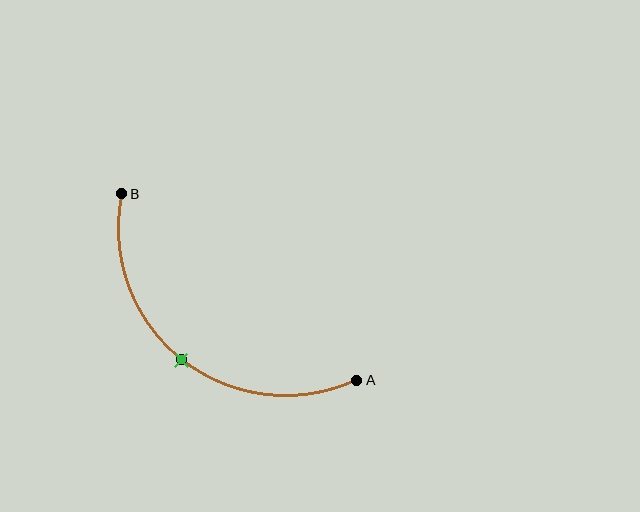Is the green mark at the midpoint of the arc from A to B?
Yes. The green mark lies on the arc at equal arc-length from both A and B — it is the arc midpoint.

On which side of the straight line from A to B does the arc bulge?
The arc bulges below and to the left of the straight line connecting A and B.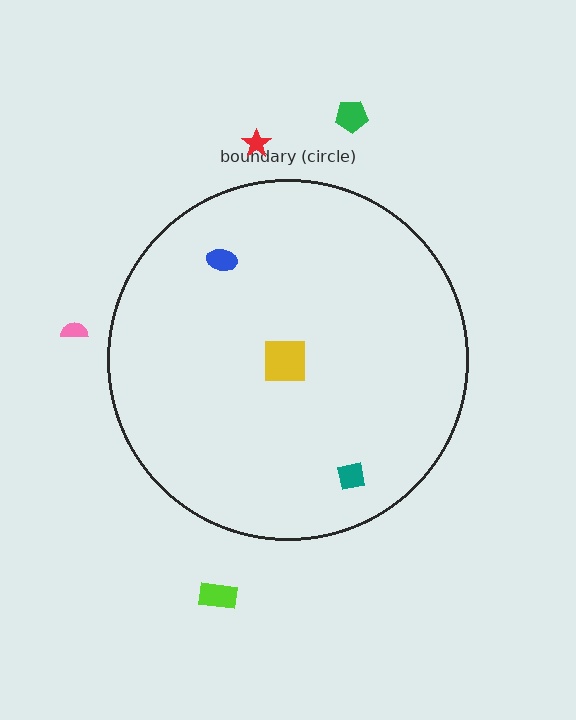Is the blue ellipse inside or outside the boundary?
Inside.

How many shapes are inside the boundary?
3 inside, 4 outside.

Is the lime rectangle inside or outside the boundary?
Outside.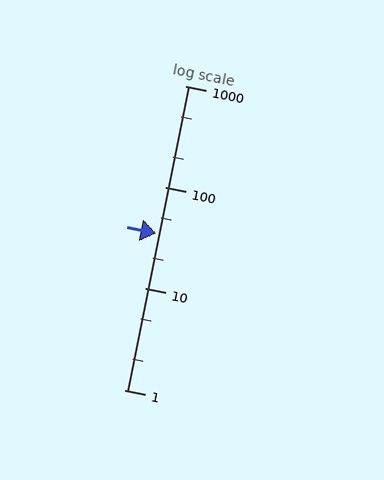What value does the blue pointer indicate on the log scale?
The pointer indicates approximately 35.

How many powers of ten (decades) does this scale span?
The scale spans 3 decades, from 1 to 1000.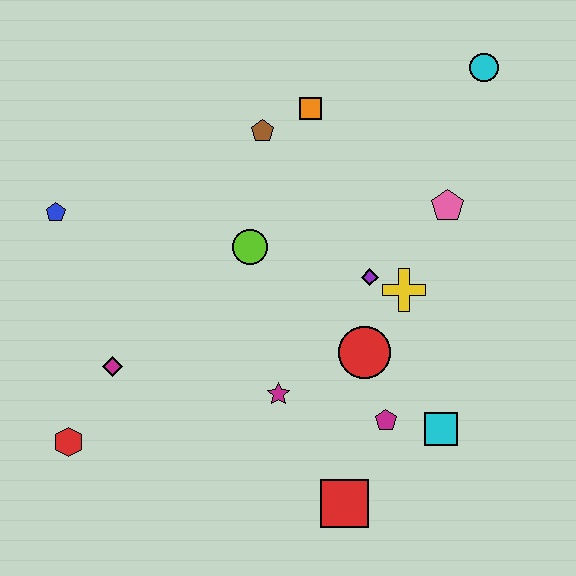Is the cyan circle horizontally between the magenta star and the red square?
No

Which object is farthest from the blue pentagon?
The cyan circle is farthest from the blue pentagon.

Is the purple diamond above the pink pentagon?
No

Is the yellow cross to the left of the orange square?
No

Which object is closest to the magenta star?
The red circle is closest to the magenta star.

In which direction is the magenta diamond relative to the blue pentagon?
The magenta diamond is below the blue pentagon.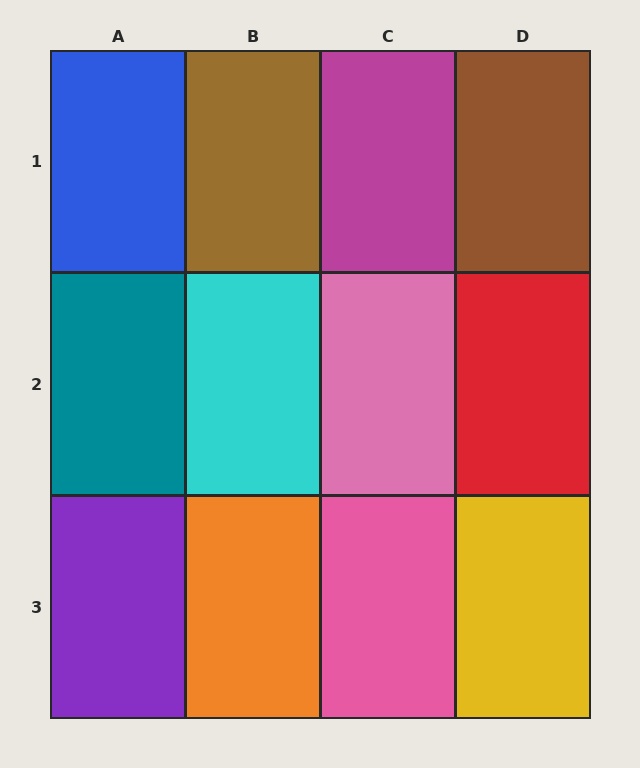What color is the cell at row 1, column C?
Magenta.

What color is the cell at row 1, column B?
Brown.